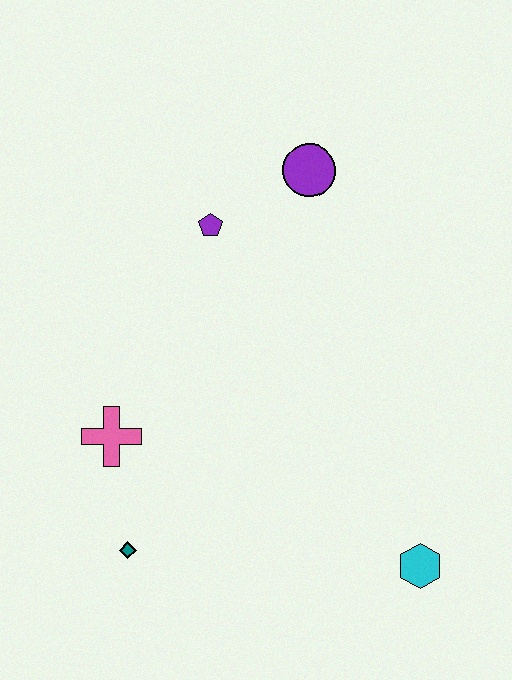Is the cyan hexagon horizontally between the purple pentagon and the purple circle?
No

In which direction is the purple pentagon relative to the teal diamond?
The purple pentagon is above the teal diamond.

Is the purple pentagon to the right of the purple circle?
No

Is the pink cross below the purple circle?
Yes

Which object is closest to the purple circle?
The purple pentagon is closest to the purple circle.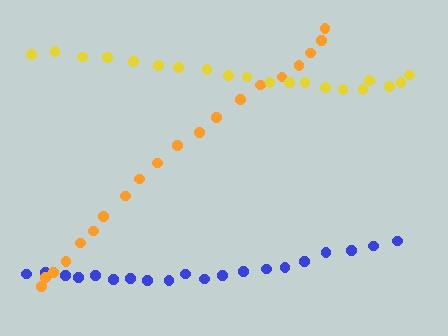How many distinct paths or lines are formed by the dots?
There are 3 distinct paths.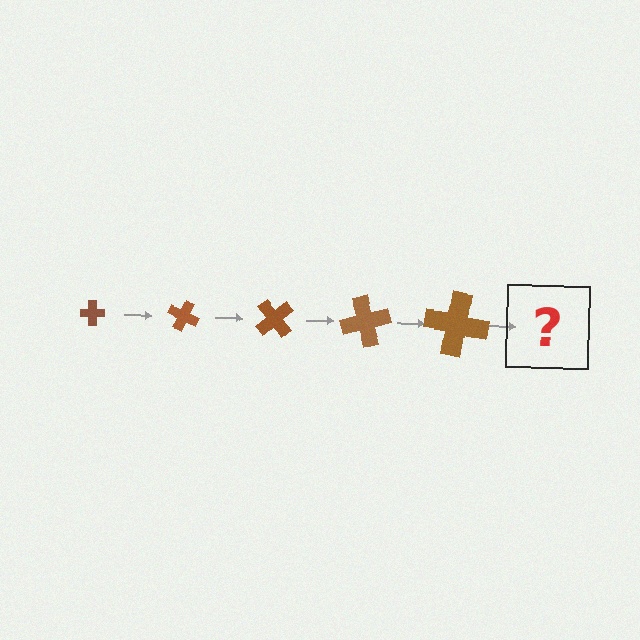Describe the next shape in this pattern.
It should be a cross, larger than the previous one and rotated 125 degrees from the start.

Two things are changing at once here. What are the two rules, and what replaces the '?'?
The two rules are that the cross grows larger each step and it rotates 25 degrees each step. The '?' should be a cross, larger than the previous one and rotated 125 degrees from the start.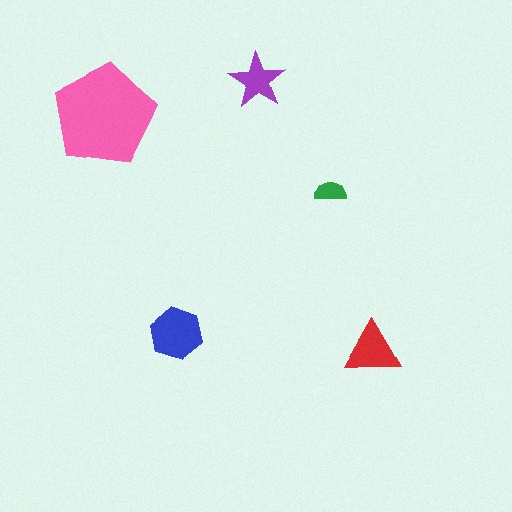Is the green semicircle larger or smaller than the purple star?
Smaller.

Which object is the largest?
The pink pentagon.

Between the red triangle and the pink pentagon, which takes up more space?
The pink pentagon.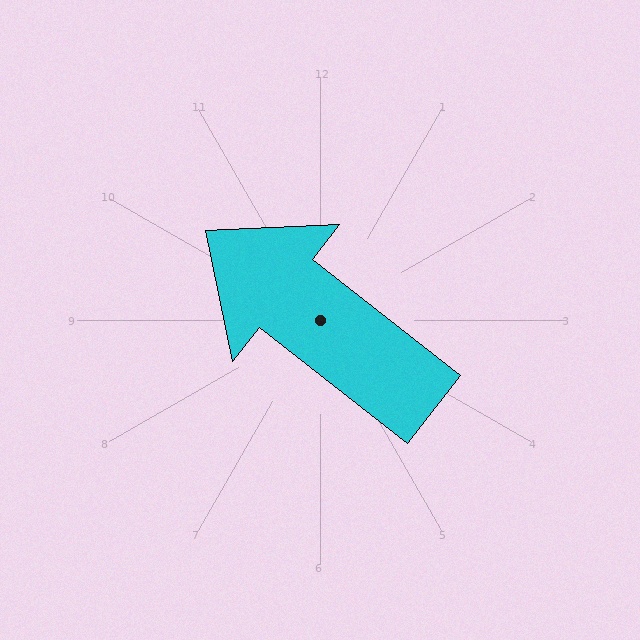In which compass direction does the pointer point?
Northwest.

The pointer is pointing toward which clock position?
Roughly 10 o'clock.